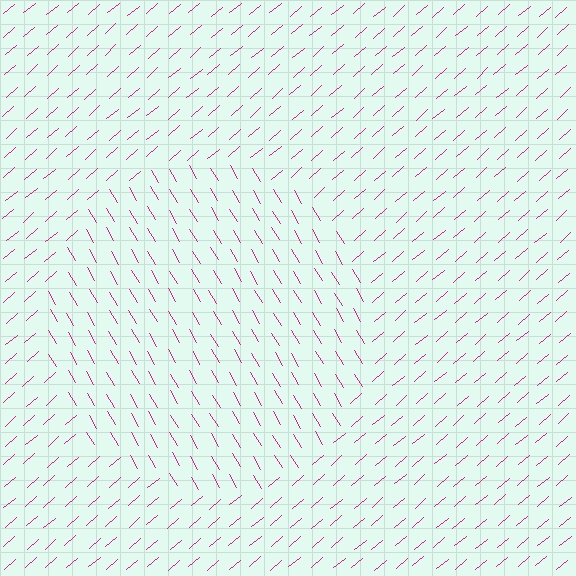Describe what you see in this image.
The image is filled with small magenta line segments. A circle region in the image has lines oriented differently from the surrounding lines, creating a visible texture boundary.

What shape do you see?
I see a circle.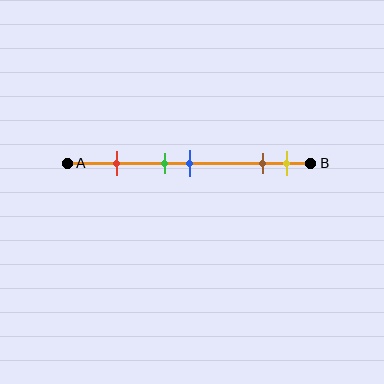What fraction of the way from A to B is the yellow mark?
The yellow mark is approximately 90% (0.9) of the way from A to B.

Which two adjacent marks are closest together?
The green and blue marks are the closest adjacent pair.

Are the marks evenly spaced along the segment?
No, the marks are not evenly spaced.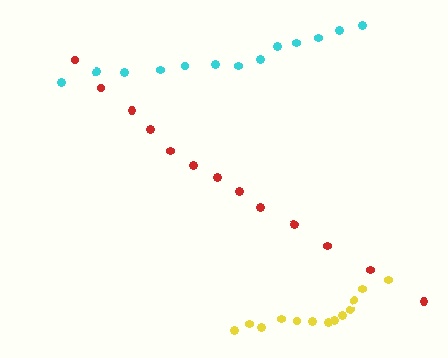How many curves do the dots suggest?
There are 3 distinct paths.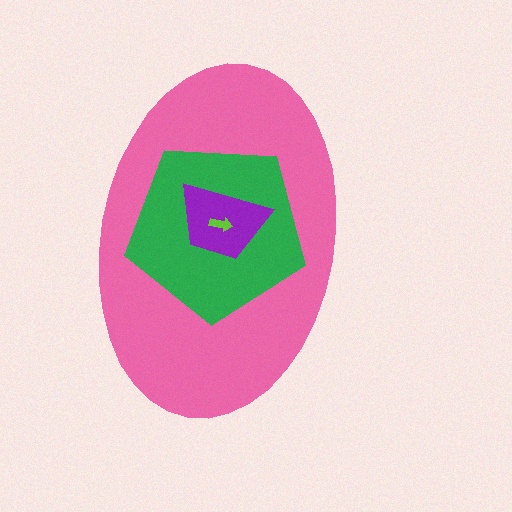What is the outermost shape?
The pink ellipse.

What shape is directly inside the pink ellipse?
The green pentagon.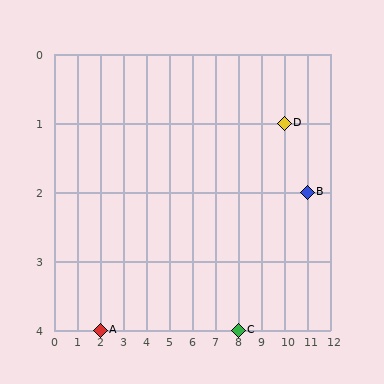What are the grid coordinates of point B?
Point B is at grid coordinates (11, 2).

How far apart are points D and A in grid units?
Points D and A are 8 columns and 3 rows apart (about 8.5 grid units diagonally).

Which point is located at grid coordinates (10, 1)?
Point D is at (10, 1).